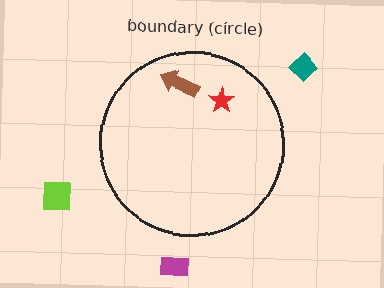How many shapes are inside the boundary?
2 inside, 3 outside.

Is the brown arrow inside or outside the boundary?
Inside.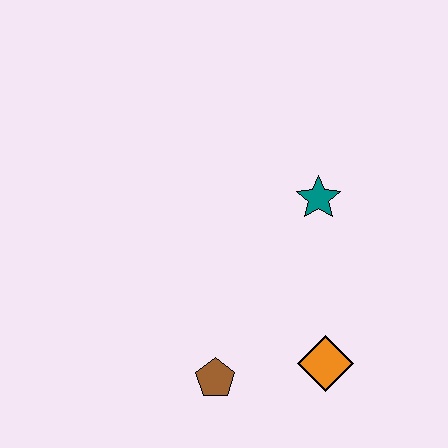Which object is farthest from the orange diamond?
The teal star is farthest from the orange diamond.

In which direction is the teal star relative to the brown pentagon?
The teal star is above the brown pentagon.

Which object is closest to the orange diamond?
The brown pentagon is closest to the orange diamond.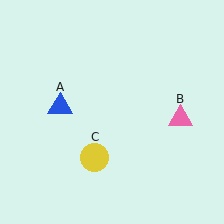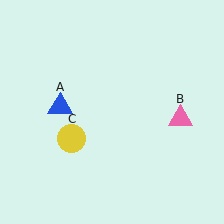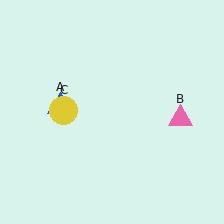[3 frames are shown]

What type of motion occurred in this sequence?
The yellow circle (object C) rotated clockwise around the center of the scene.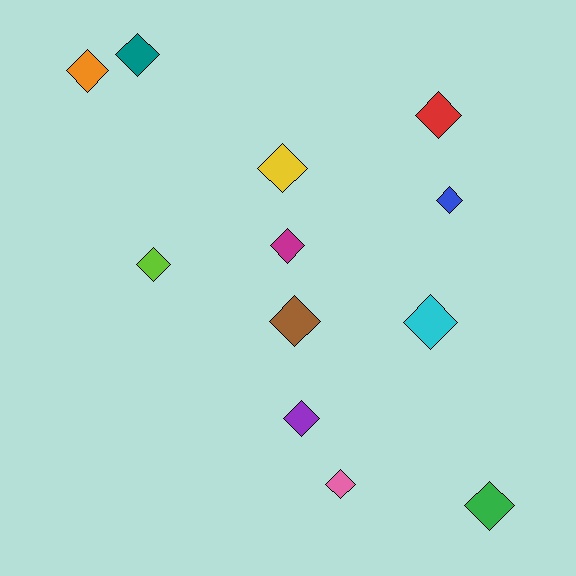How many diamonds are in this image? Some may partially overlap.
There are 12 diamonds.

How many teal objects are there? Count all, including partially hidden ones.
There is 1 teal object.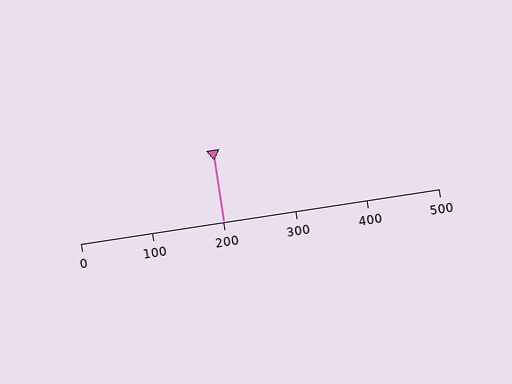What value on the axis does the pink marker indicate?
The marker indicates approximately 200.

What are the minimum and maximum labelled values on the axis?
The axis runs from 0 to 500.